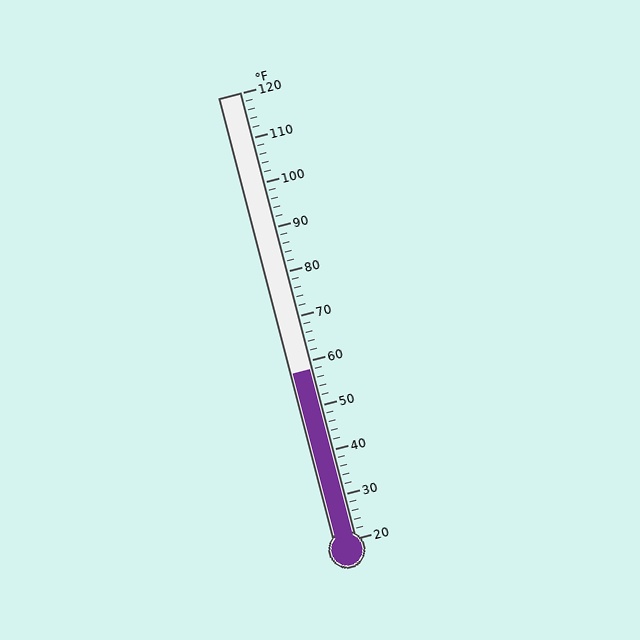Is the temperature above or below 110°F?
The temperature is below 110°F.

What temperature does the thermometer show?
The thermometer shows approximately 58°F.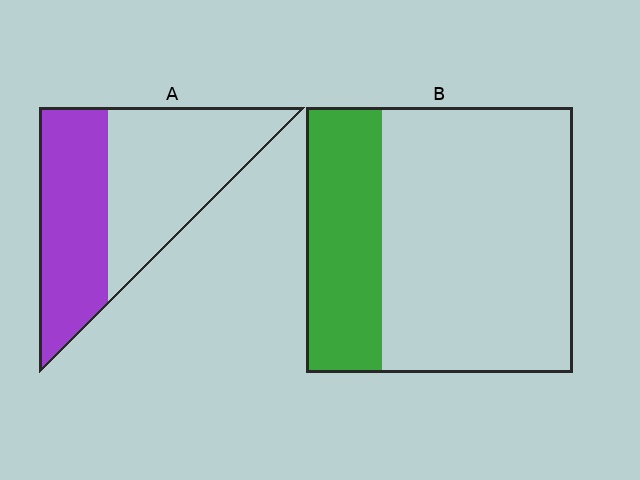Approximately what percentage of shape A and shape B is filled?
A is approximately 45% and B is approximately 30%.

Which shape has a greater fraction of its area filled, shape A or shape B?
Shape A.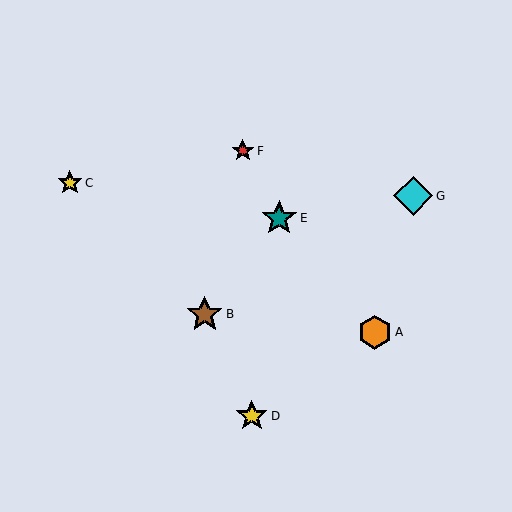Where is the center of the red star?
The center of the red star is at (243, 151).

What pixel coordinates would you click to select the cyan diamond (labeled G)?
Click at (413, 196) to select the cyan diamond G.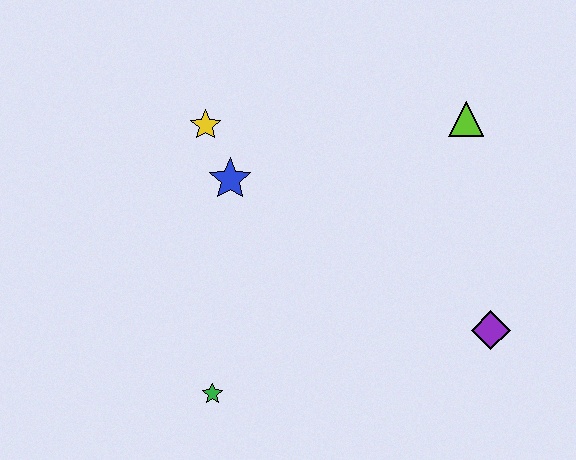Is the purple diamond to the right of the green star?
Yes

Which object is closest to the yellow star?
The blue star is closest to the yellow star.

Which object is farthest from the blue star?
The purple diamond is farthest from the blue star.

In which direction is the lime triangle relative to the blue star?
The lime triangle is to the right of the blue star.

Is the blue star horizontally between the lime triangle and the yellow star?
Yes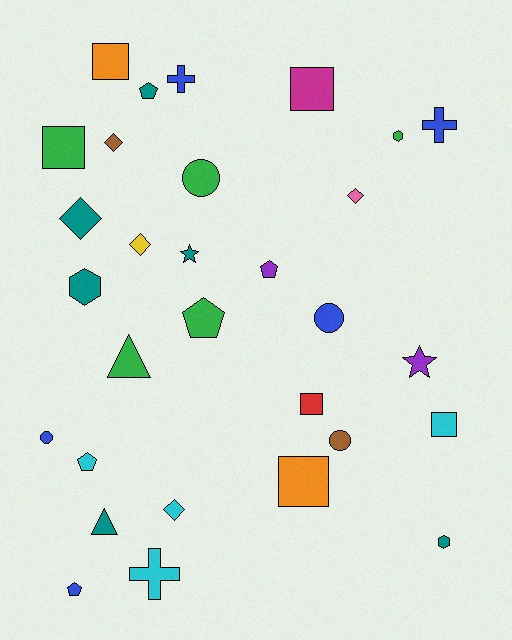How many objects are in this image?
There are 30 objects.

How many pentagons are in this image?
There are 5 pentagons.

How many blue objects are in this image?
There are 5 blue objects.